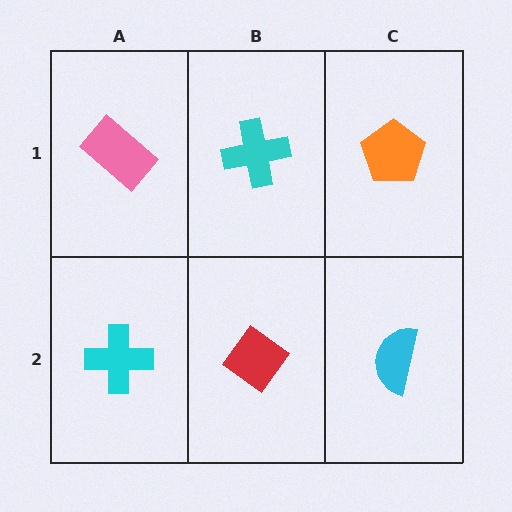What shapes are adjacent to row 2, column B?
A cyan cross (row 1, column B), a cyan cross (row 2, column A), a cyan semicircle (row 2, column C).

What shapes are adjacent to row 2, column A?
A pink rectangle (row 1, column A), a red diamond (row 2, column B).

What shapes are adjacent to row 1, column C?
A cyan semicircle (row 2, column C), a cyan cross (row 1, column B).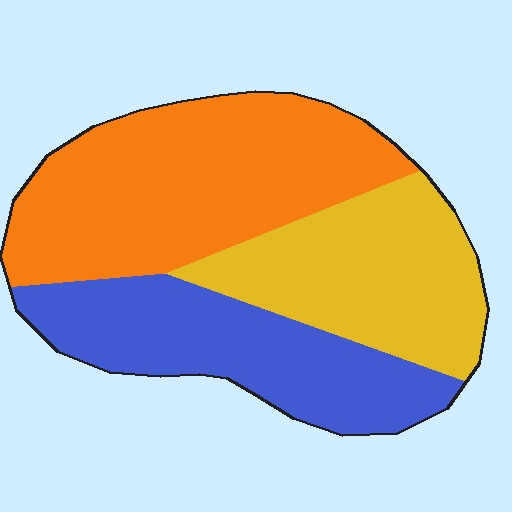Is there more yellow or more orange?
Orange.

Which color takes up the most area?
Orange, at roughly 40%.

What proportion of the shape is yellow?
Yellow takes up about one quarter (1/4) of the shape.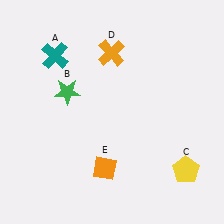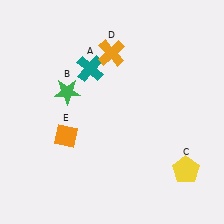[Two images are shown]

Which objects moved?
The objects that moved are: the teal cross (A), the orange diamond (E).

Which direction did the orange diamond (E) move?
The orange diamond (E) moved left.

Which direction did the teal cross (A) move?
The teal cross (A) moved right.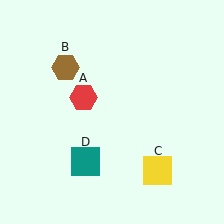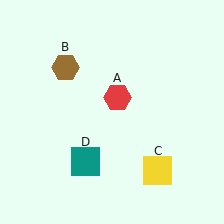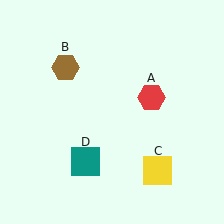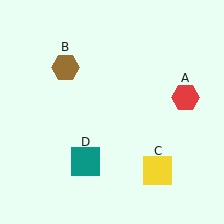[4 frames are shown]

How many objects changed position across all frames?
1 object changed position: red hexagon (object A).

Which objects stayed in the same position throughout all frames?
Brown hexagon (object B) and yellow square (object C) and teal square (object D) remained stationary.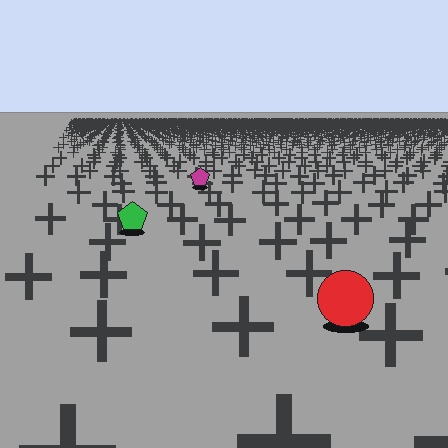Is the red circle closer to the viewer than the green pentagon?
Yes. The red circle is closer — you can tell from the texture gradient: the ground texture is coarser near it.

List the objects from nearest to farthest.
From nearest to farthest: the red circle, the green pentagon, the magenta pentagon.